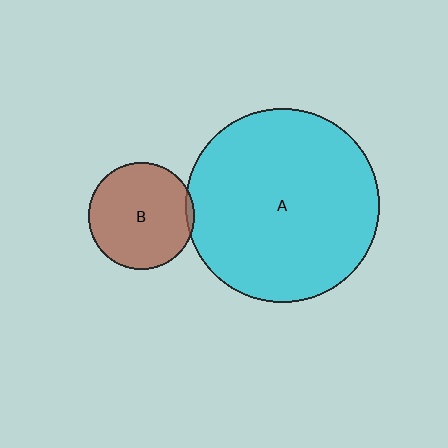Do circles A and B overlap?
Yes.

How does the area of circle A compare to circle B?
Approximately 3.3 times.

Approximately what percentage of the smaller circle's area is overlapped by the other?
Approximately 5%.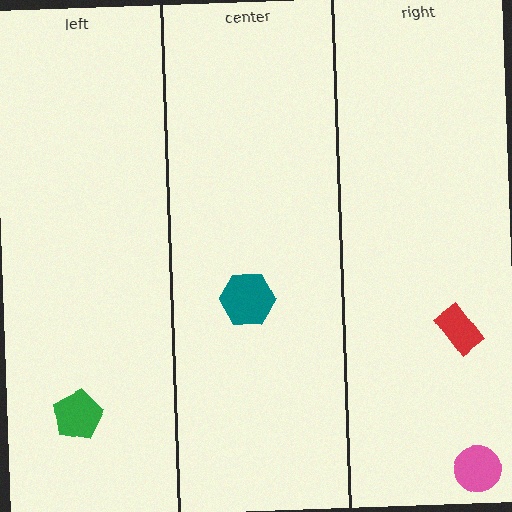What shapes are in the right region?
The pink circle, the red rectangle.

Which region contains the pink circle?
The right region.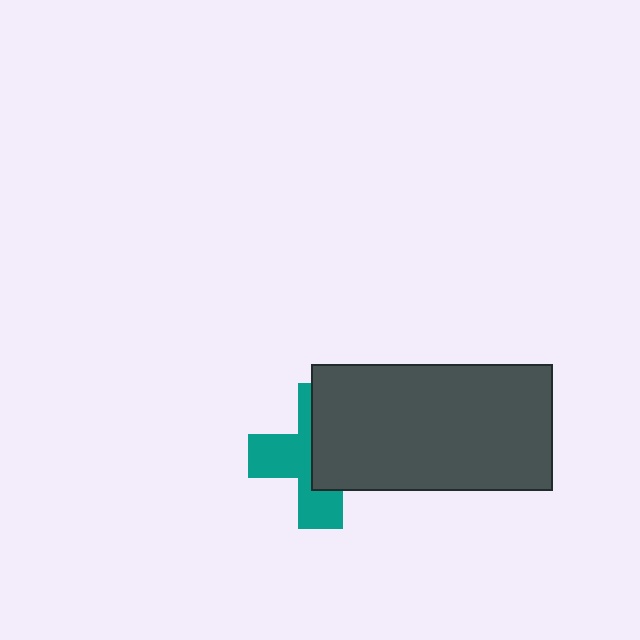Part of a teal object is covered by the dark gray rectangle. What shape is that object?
It is a cross.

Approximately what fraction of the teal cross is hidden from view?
Roughly 51% of the teal cross is hidden behind the dark gray rectangle.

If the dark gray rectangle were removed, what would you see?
You would see the complete teal cross.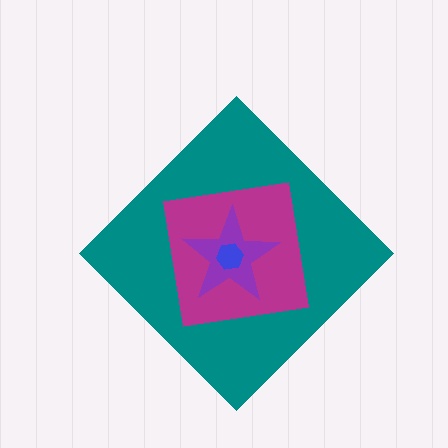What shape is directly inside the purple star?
The blue hexagon.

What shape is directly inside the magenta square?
The purple star.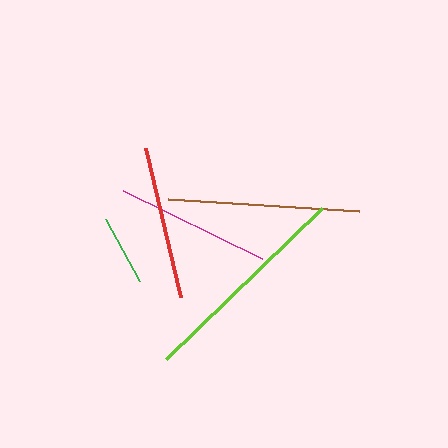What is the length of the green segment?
The green segment is approximately 70 pixels long.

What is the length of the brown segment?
The brown segment is approximately 192 pixels long.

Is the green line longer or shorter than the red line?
The red line is longer than the green line.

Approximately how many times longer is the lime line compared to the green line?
The lime line is approximately 3.1 times the length of the green line.